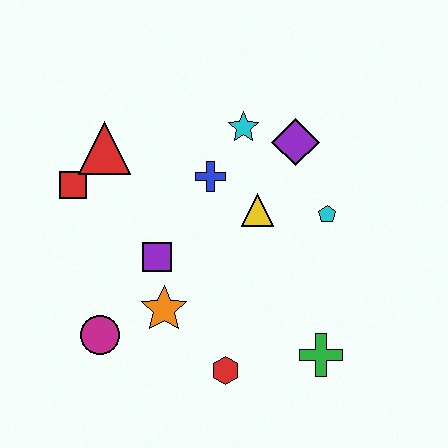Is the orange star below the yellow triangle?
Yes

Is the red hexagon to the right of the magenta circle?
Yes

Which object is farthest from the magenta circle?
The purple diamond is farthest from the magenta circle.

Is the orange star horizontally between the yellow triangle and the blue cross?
No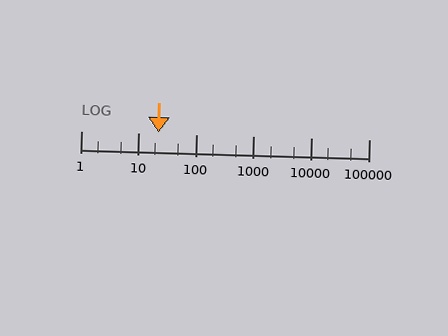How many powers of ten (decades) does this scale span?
The scale spans 5 decades, from 1 to 100000.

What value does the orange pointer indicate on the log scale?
The pointer indicates approximately 22.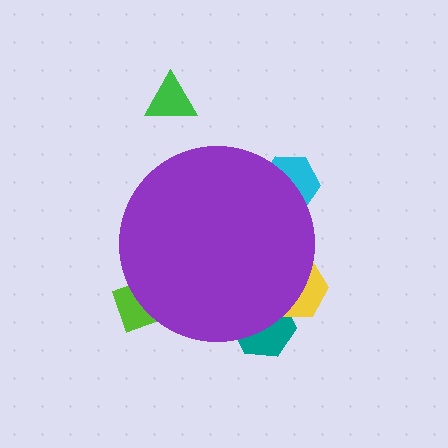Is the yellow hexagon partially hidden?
Yes, the yellow hexagon is partially hidden behind the purple circle.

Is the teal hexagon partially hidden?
Yes, the teal hexagon is partially hidden behind the purple circle.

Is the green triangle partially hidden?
No, the green triangle is fully visible.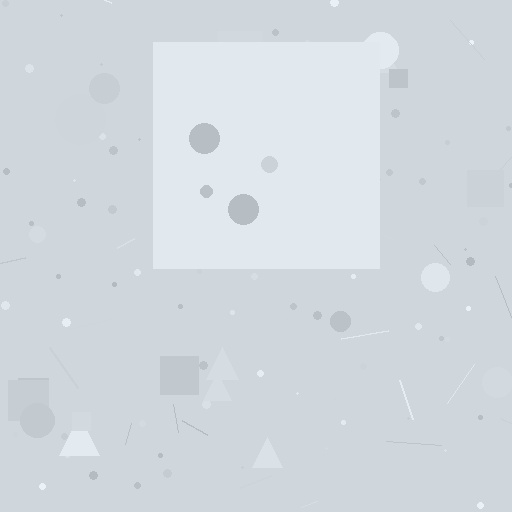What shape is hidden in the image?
A square is hidden in the image.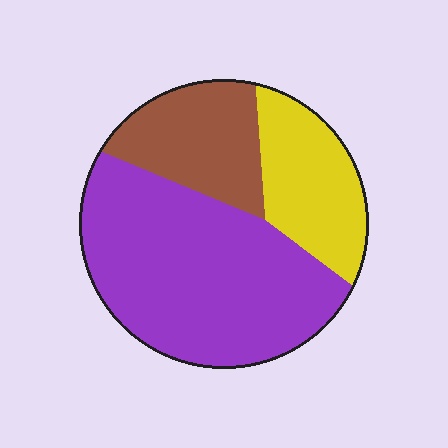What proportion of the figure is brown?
Brown takes up about one fifth (1/5) of the figure.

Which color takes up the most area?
Purple, at roughly 55%.